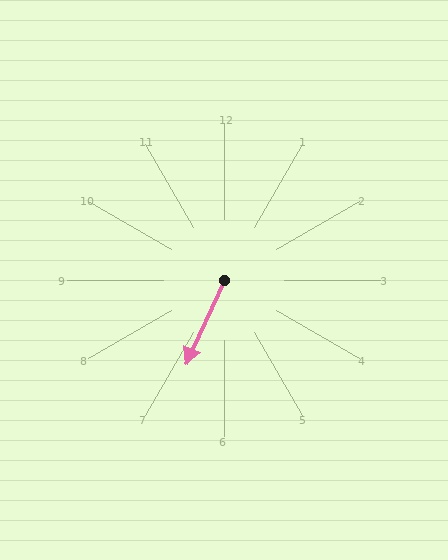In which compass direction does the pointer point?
Southwest.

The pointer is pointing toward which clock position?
Roughly 7 o'clock.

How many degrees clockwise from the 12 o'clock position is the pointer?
Approximately 205 degrees.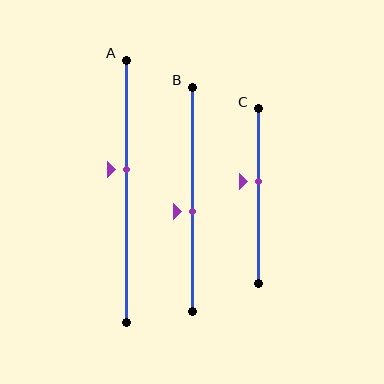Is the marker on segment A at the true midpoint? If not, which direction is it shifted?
No, the marker on segment A is shifted upward by about 8% of the segment length.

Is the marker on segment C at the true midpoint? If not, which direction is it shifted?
No, the marker on segment C is shifted upward by about 9% of the segment length.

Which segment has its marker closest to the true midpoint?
Segment B has its marker closest to the true midpoint.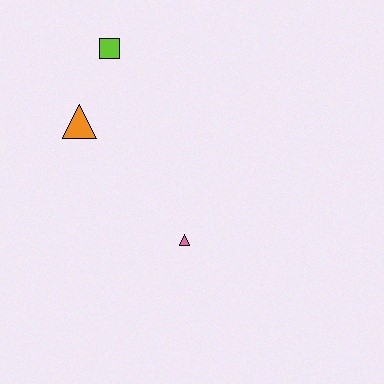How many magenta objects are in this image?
There are no magenta objects.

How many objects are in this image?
There are 3 objects.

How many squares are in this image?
There is 1 square.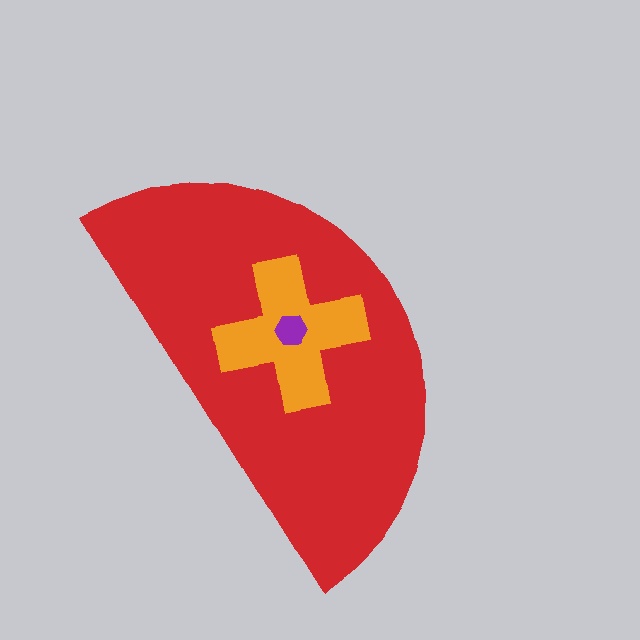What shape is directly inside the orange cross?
The purple hexagon.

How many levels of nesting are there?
3.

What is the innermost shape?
The purple hexagon.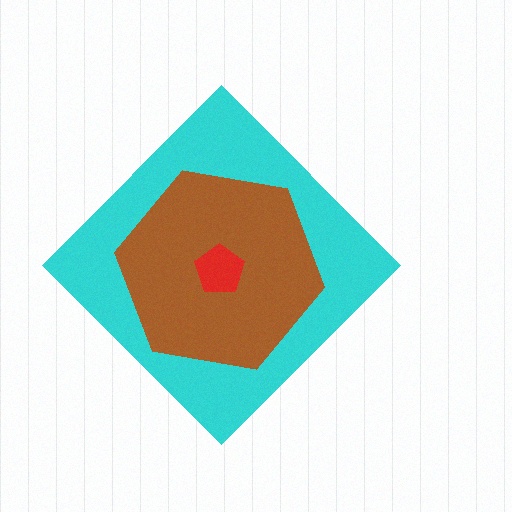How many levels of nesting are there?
3.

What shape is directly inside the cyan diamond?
The brown hexagon.